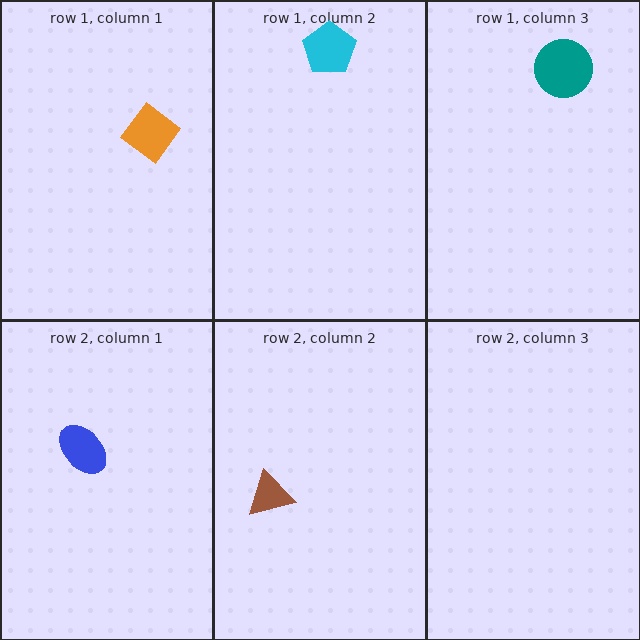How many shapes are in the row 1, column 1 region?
1.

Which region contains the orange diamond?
The row 1, column 1 region.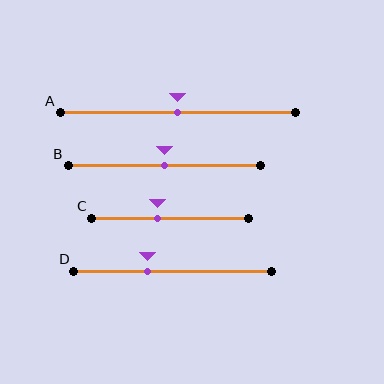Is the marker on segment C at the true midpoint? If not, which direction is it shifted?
No, the marker on segment C is shifted to the left by about 8% of the segment length.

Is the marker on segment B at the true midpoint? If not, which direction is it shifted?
Yes, the marker on segment B is at the true midpoint.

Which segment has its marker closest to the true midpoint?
Segment A has its marker closest to the true midpoint.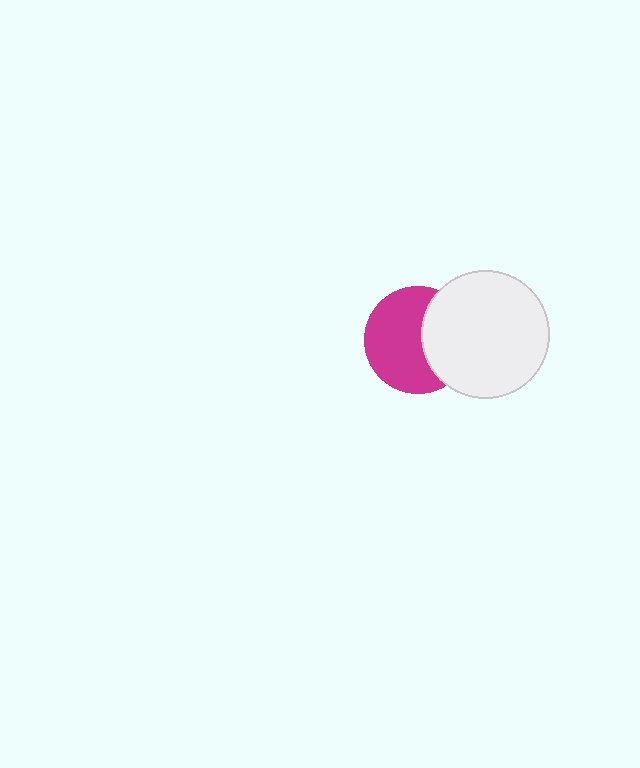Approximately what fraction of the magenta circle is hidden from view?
Roughly 37% of the magenta circle is hidden behind the white circle.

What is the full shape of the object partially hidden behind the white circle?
The partially hidden object is a magenta circle.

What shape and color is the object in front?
The object in front is a white circle.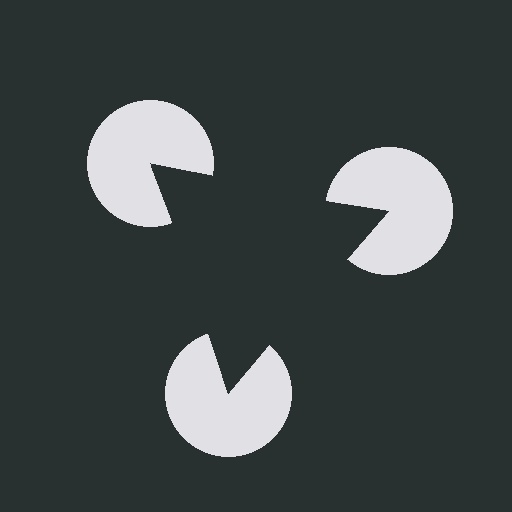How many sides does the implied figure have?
3 sides.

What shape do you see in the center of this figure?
An illusory triangle — its edges are inferred from the aligned wedge cuts in the pac-man discs, not physically drawn.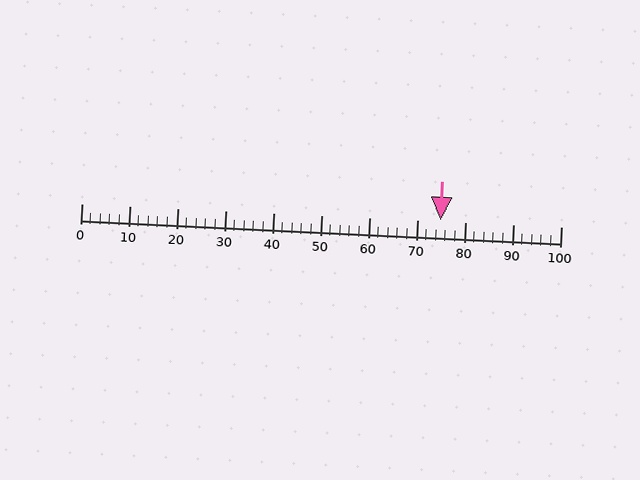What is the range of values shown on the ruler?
The ruler shows values from 0 to 100.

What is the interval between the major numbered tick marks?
The major tick marks are spaced 10 units apart.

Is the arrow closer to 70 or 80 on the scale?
The arrow is closer to 70.